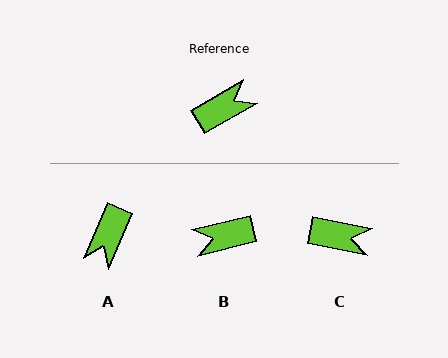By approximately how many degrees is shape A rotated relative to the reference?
Approximately 144 degrees clockwise.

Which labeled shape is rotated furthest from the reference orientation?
B, about 163 degrees away.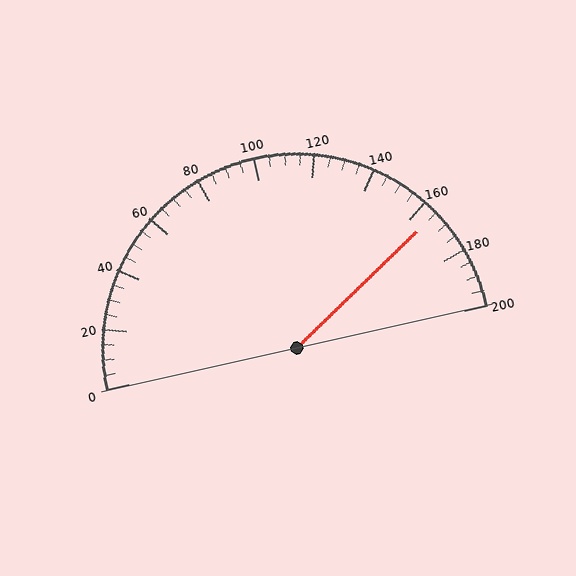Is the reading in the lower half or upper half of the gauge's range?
The reading is in the upper half of the range (0 to 200).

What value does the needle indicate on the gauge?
The needle indicates approximately 165.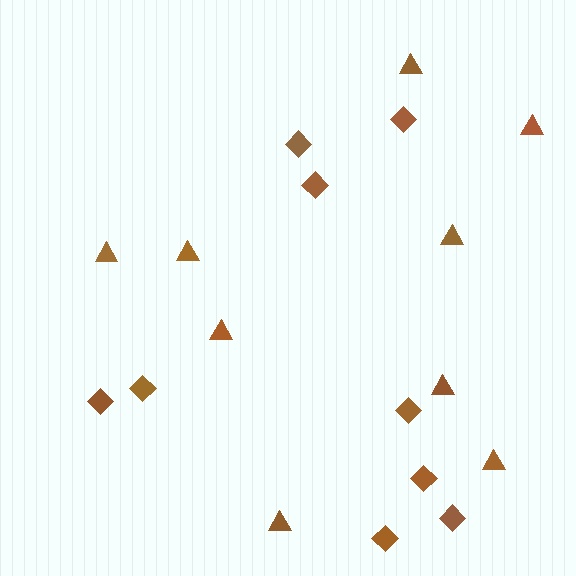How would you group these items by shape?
There are 2 groups: one group of diamonds (9) and one group of triangles (9).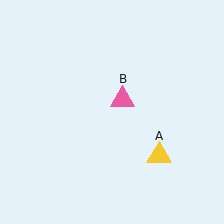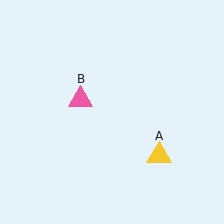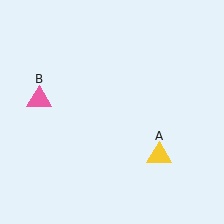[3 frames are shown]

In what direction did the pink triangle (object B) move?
The pink triangle (object B) moved left.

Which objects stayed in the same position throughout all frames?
Yellow triangle (object A) remained stationary.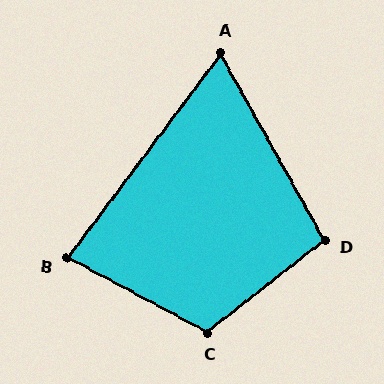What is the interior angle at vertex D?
Approximately 99 degrees (obtuse).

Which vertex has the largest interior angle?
C, at approximately 114 degrees.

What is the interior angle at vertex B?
Approximately 81 degrees (acute).